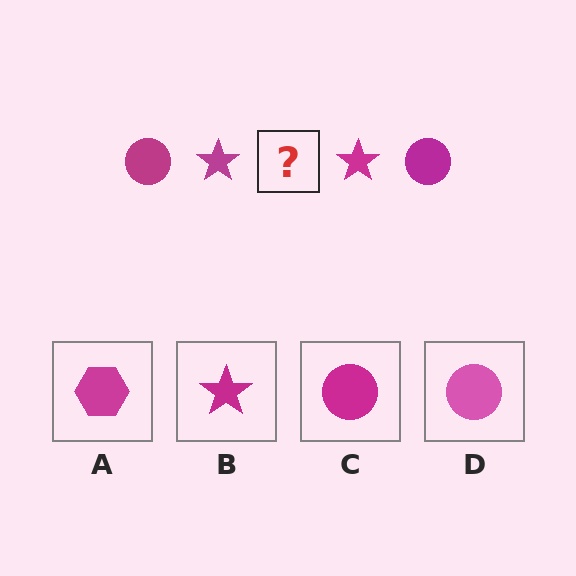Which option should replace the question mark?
Option C.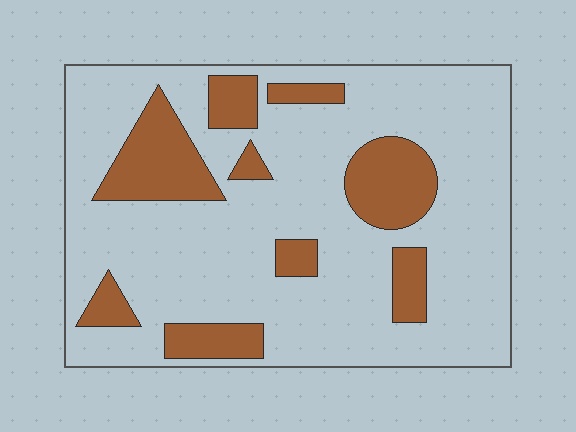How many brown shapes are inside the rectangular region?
9.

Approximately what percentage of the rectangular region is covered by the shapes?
Approximately 20%.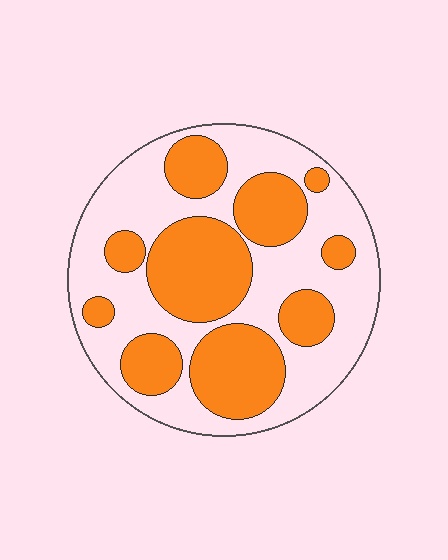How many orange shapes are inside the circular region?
10.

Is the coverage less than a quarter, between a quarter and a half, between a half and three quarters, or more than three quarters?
Between a quarter and a half.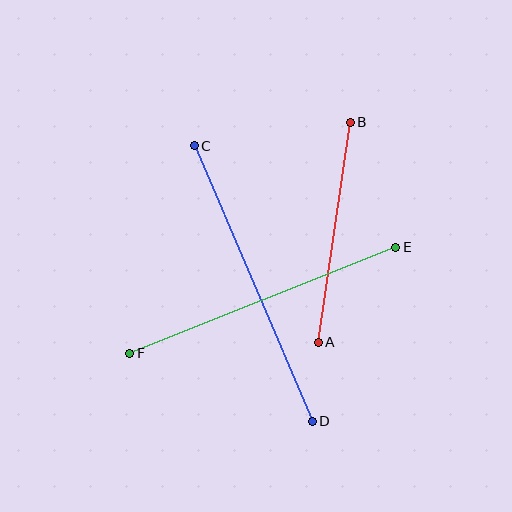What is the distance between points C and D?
The distance is approximately 300 pixels.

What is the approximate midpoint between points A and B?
The midpoint is at approximately (334, 232) pixels.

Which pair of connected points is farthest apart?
Points C and D are farthest apart.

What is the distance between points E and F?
The distance is approximately 286 pixels.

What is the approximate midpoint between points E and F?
The midpoint is at approximately (263, 300) pixels.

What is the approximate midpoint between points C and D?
The midpoint is at approximately (253, 283) pixels.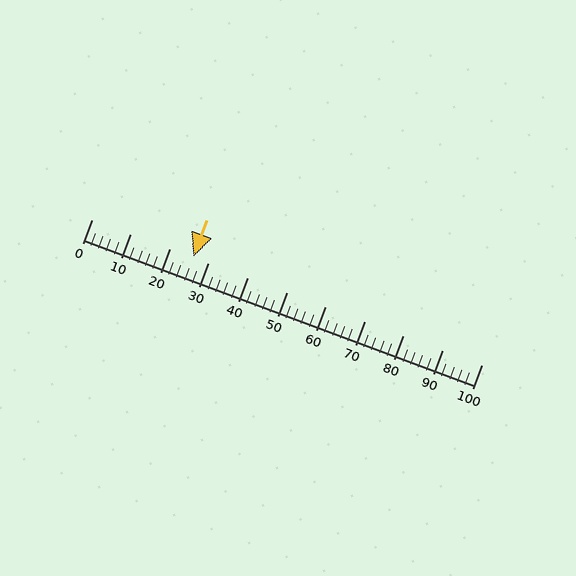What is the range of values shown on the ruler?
The ruler shows values from 0 to 100.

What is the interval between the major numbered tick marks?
The major tick marks are spaced 10 units apart.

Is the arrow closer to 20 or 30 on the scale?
The arrow is closer to 30.